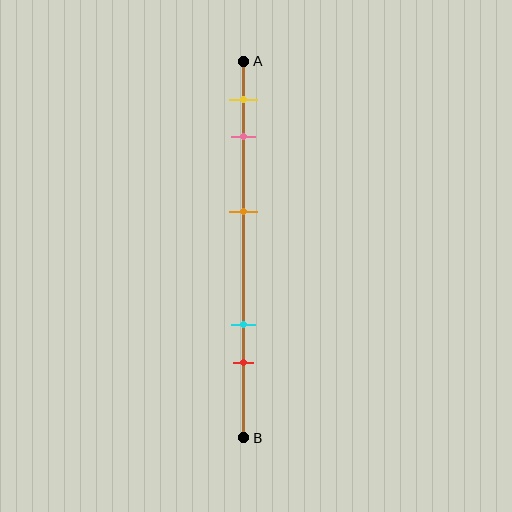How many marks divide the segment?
There are 5 marks dividing the segment.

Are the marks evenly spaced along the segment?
No, the marks are not evenly spaced.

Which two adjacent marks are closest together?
The yellow and pink marks are the closest adjacent pair.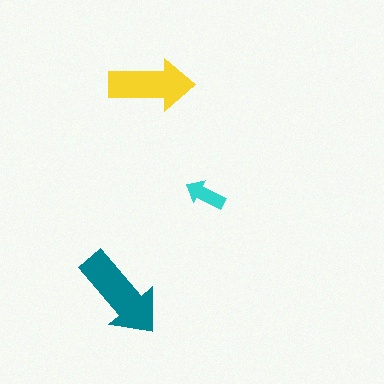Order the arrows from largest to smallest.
the teal one, the yellow one, the cyan one.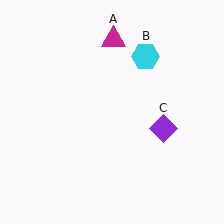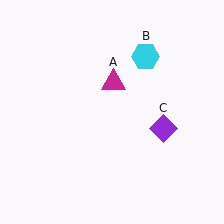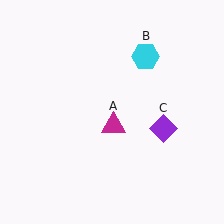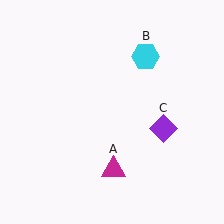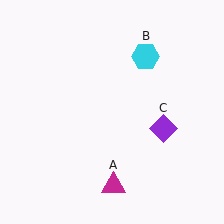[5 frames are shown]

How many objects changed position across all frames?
1 object changed position: magenta triangle (object A).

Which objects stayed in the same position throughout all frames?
Cyan hexagon (object B) and purple diamond (object C) remained stationary.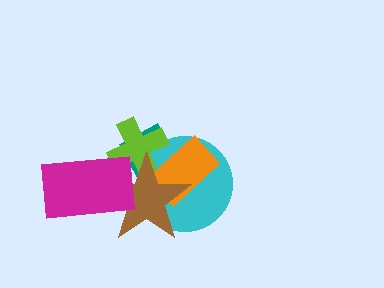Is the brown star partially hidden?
Yes, it is partially covered by another shape.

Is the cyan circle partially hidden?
Yes, it is partially covered by another shape.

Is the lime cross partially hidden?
Yes, it is partially covered by another shape.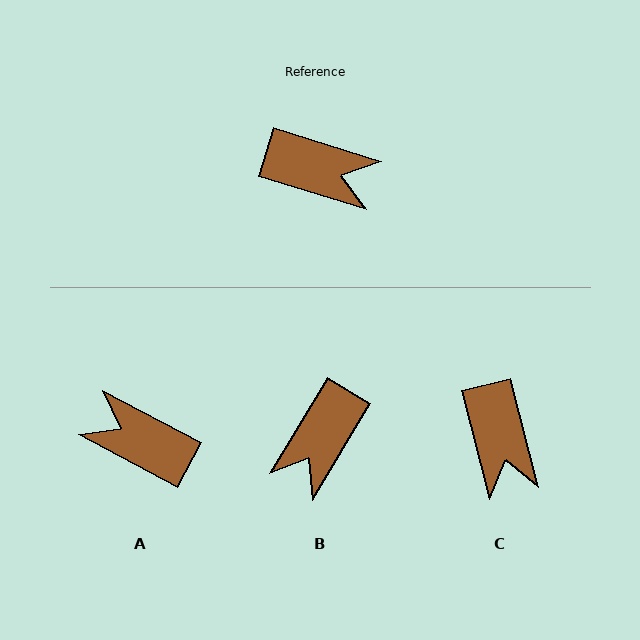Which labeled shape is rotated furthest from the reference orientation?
A, about 169 degrees away.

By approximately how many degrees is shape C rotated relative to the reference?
Approximately 58 degrees clockwise.